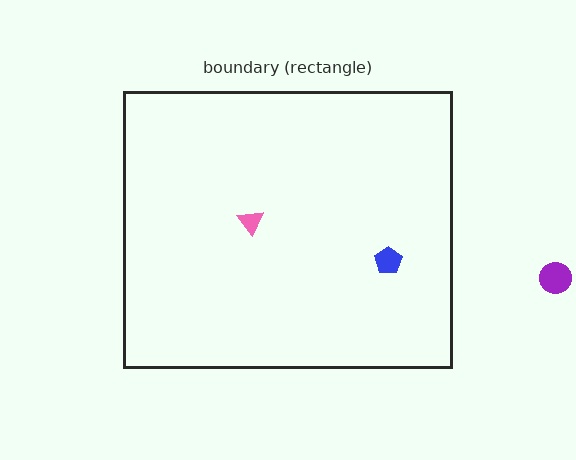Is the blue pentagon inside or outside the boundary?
Inside.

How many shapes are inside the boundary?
2 inside, 1 outside.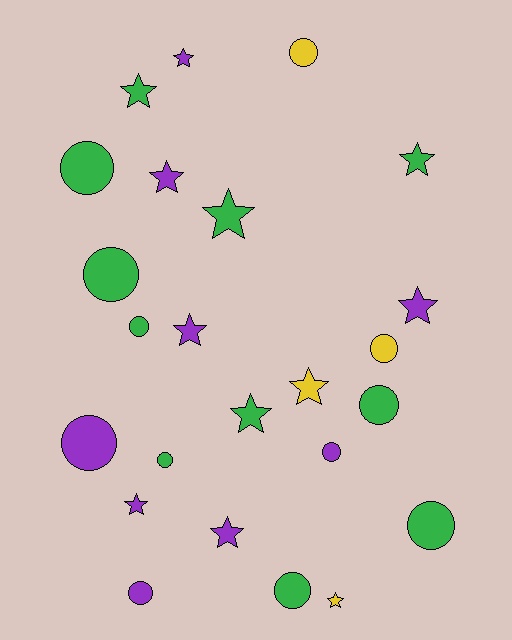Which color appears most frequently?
Green, with 11 objects.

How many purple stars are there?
There are 6 purple stars.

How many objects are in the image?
There are 24 objects.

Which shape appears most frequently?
Star, with 12 objects.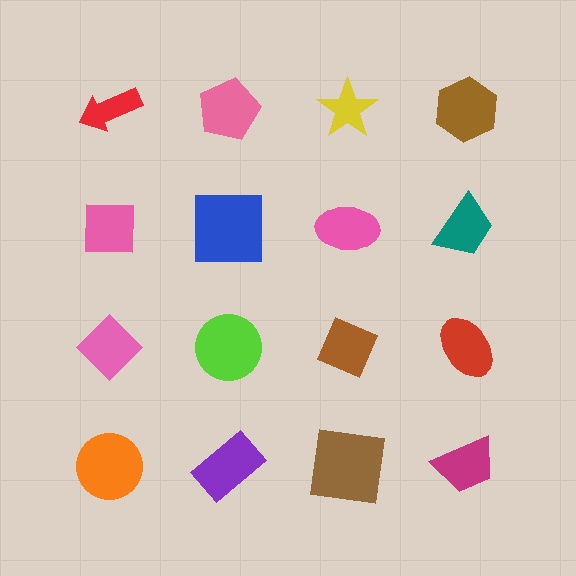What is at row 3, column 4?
A red ellipse.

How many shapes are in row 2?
4 shapes.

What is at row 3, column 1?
A pink diamond.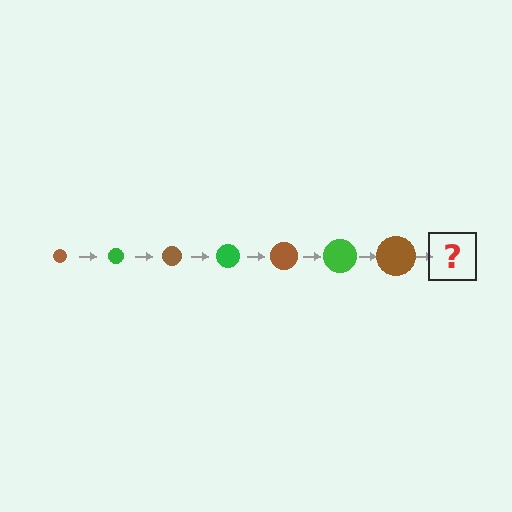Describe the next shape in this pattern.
It should be a green circle, larger than the previous one.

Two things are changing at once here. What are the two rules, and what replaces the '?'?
The two rules are that the circle grows larger each step and the color cycles through brown and green. The '?' should be a green circle, larger than the previous one.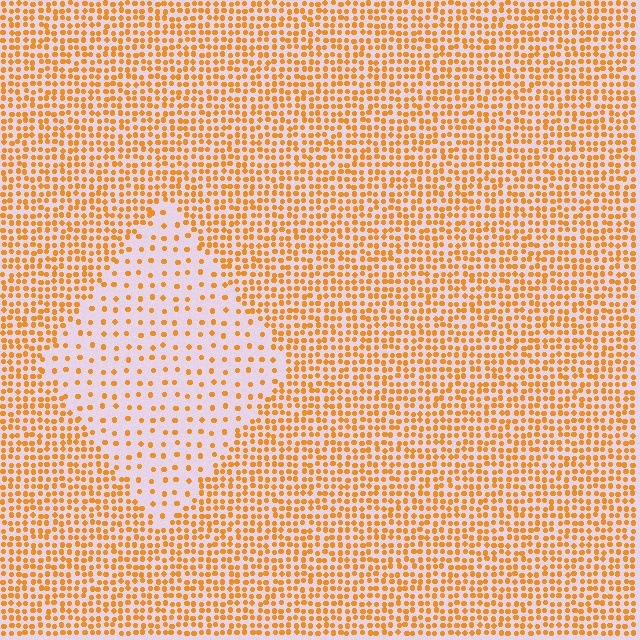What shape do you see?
I see a diamond.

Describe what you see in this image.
The image contains small orange elements arranged at two different densities. A diamond-shaped region is visible where the elements are less densely packed than the surrounding area.